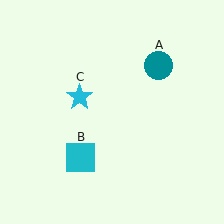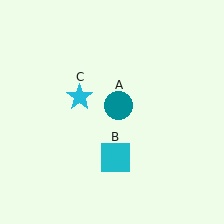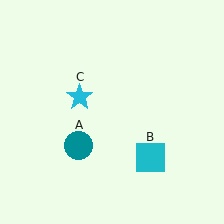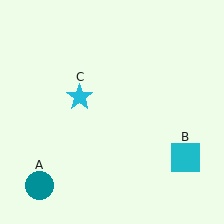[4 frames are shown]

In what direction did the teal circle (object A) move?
The teal circle (object A) moved down and to the left.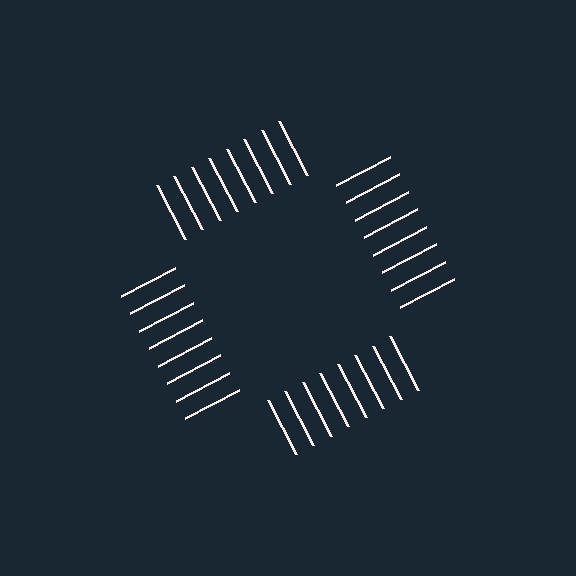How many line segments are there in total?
32 — 8 along each of the 4 edges.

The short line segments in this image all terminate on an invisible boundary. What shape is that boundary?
An illusory square — the line segments terminate on its edges but no continuous stroke is drawn.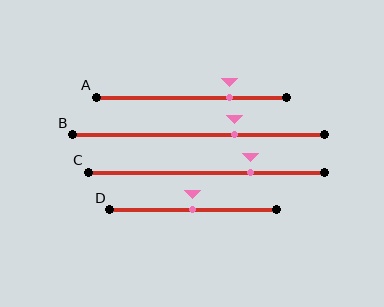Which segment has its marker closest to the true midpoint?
Segment D has its marker closest to the true midpoint.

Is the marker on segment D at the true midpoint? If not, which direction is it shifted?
Yes, the marker on segment D is at the true midpoint.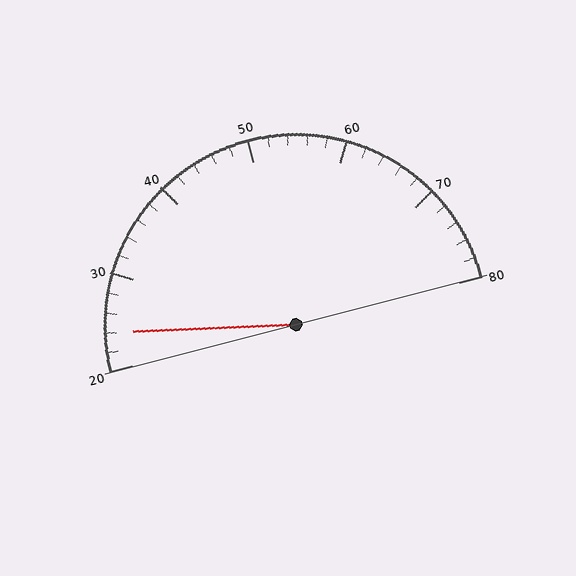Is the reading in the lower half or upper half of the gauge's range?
The reading is in the lower half of the range (20 to 80).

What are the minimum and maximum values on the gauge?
The gauge ranges from 20 to 80.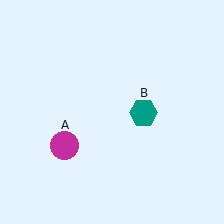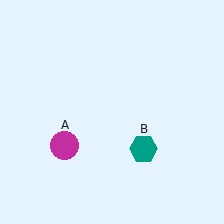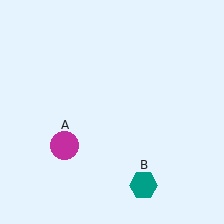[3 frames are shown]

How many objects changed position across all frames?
1 object changed position: teal hexagon (object B).